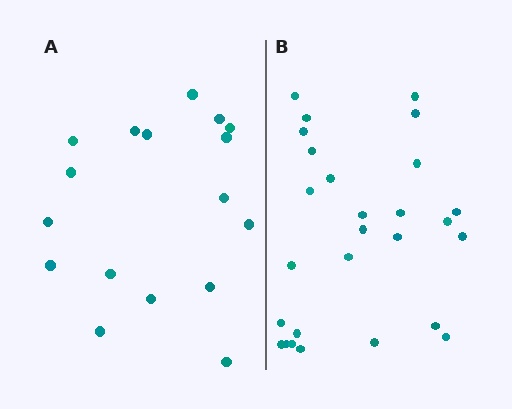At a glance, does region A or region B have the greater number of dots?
Region B (the right region) has more dots.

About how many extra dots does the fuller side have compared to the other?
Region B has roughly 10 or so more dots than region A.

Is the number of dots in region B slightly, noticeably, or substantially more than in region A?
Region B has substantially more. The ratio is roughly 1.6 to 1.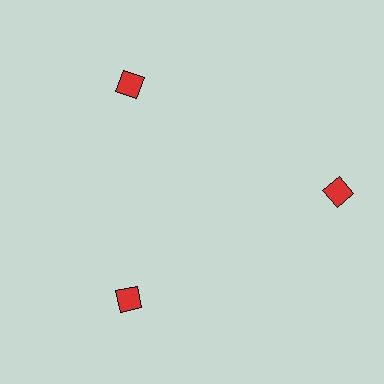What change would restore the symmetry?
The symmetry would be restored by moving it inward, back onto the ring so that all 3 diamonds sit at equal angles and equal distance from the center.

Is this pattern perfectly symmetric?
No. The 3 red diamonds are arranged in a ring, but one element near the 3 o'clock position is pushed outward from the center, breaking the 3-fold rotational symmetry.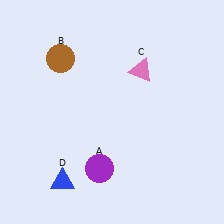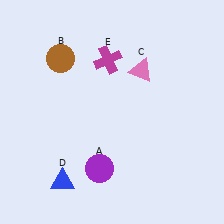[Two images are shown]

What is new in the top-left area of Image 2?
A magenta cross (E) was added in the top-left area of Image 2.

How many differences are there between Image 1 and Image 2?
There is 1 difference between the two images.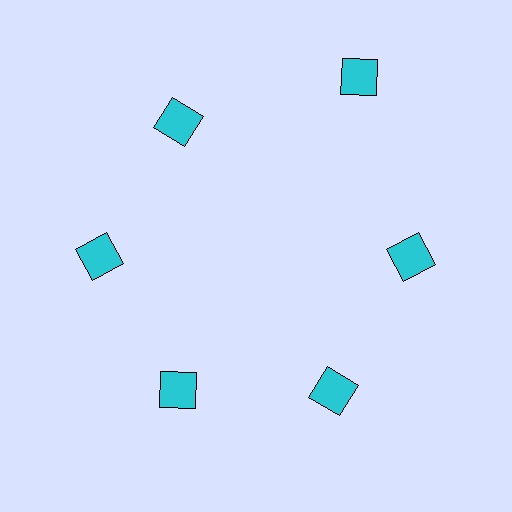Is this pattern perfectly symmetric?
No. The 6 cyan squares are arranged in a ring, but one element near the 1 o'clock position is pushed outward from the center, breaking the 6-fold rotational symmetry.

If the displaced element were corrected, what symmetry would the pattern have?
It would have 6-fold rotational symmetry — the pattern would map onto itself every 60 degrees.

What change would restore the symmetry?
The symmetry would be restored by moving it inward, back onto the ring so that all 6 squares sit at equal angles and equal distance from the center.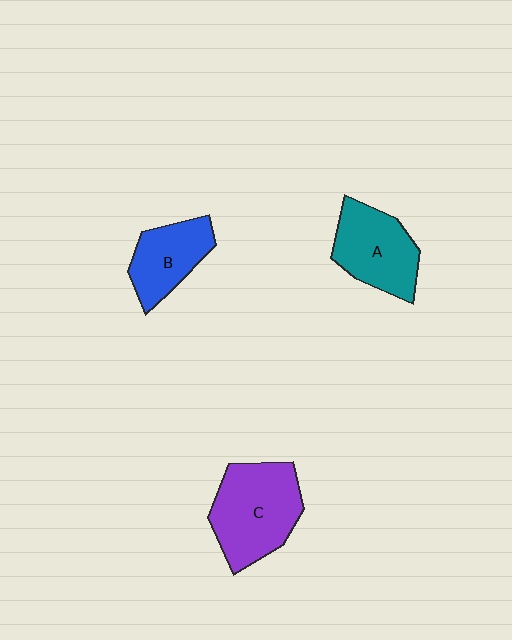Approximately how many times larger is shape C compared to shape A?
Approximately 1.3 times.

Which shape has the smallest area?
Shape B (blue).